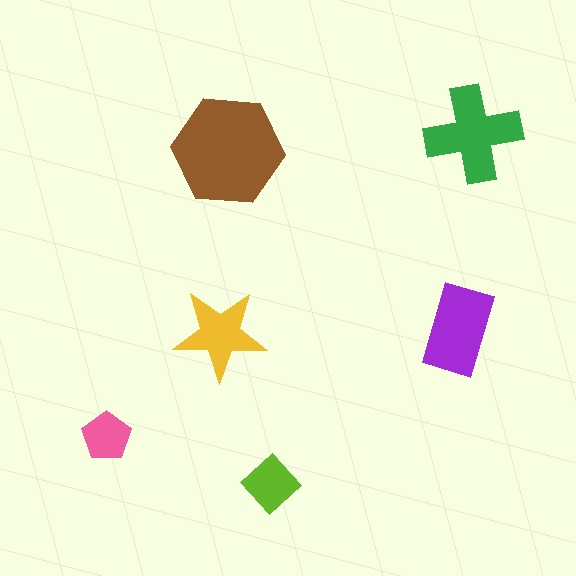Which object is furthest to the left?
The pink pentagon is leftmost.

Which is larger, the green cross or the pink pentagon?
The green cross.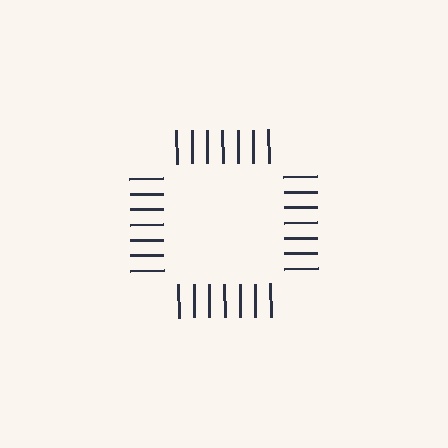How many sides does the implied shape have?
4 sides — the line-ends trace a square.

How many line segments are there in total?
28 — 7 along each of the 4 edges.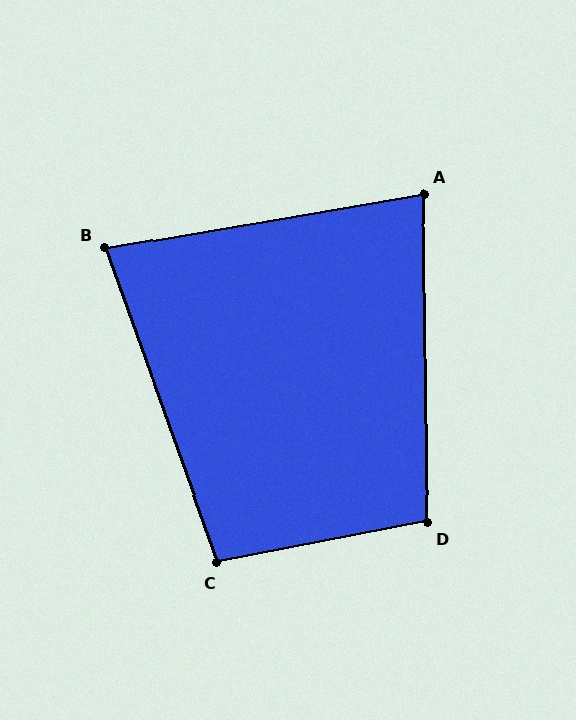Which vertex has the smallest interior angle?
B, at approximately 80 degrees.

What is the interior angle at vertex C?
Approximately 99 degrees (obtuse).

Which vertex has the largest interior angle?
D, at approximately 100 degrees.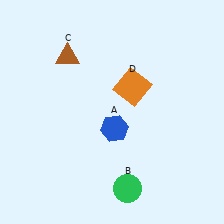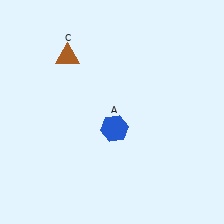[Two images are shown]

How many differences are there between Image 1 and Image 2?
There are 2 differences between the two images.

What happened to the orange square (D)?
The orange square (D) was removed in Image 2. It was in the top-right area of Image 1.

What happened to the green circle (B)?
The green circle (B) was removed in Image 2. It was in the bottom-right area of Image 1.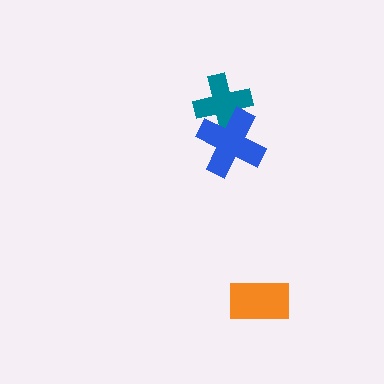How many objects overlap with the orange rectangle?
0 objects overlap with the orange rectangle.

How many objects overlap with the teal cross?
1 object overlaps with the teal cross.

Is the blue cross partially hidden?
No, no other shape covers it.